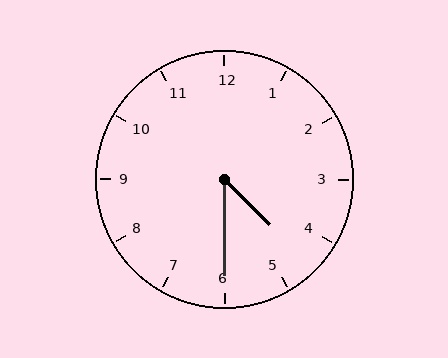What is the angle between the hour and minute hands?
Approximately 45 degrees.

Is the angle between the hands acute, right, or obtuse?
It is acute.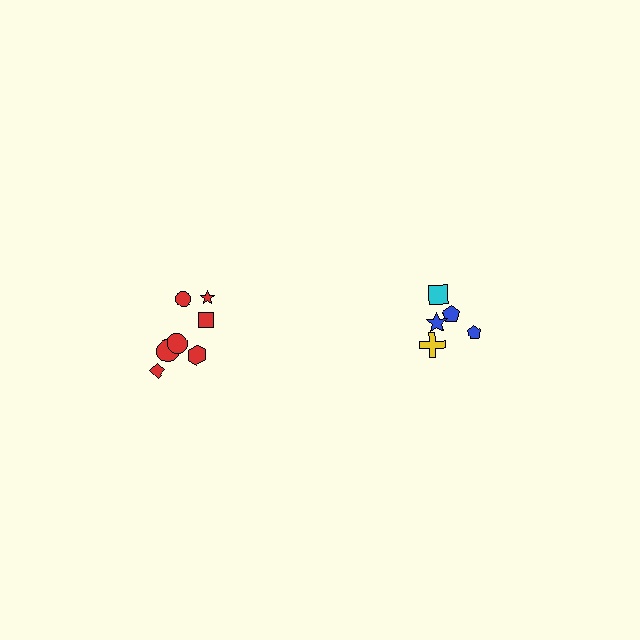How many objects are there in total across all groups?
There are 12 objects.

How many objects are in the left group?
There are 7 objects.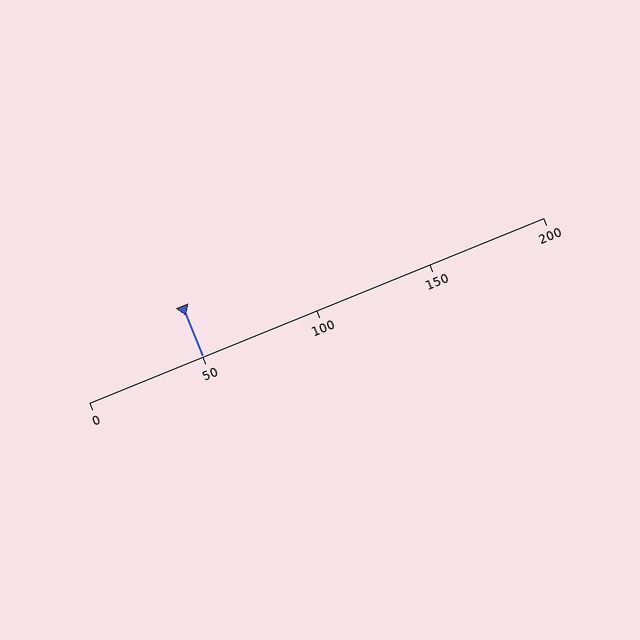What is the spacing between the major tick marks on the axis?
The major ticks are spaced 50 apart.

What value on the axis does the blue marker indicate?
The marker indicates approximately 50.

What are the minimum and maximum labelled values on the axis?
The axis runs from 0 to 200.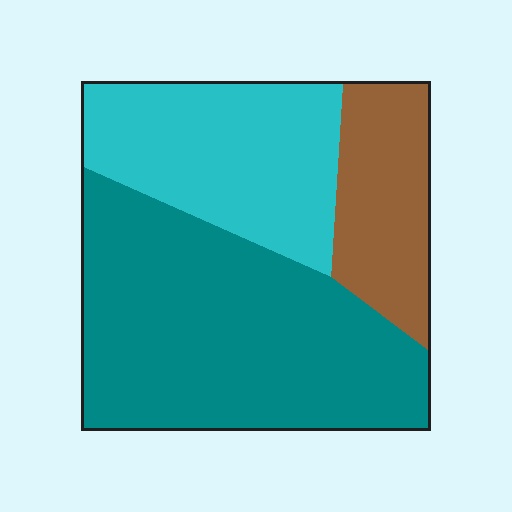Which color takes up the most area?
Teal, at roughly 50%.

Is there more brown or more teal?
Teal.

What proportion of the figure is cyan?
Cyan takes up about one third (1/3) of the figure.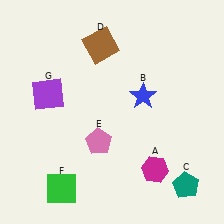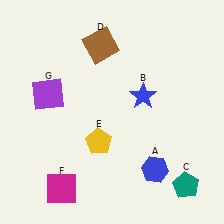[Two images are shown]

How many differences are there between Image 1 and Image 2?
There are 3 differences between the two images.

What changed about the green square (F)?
In Image 1, F is green. In Image 2, it changed to magenta.